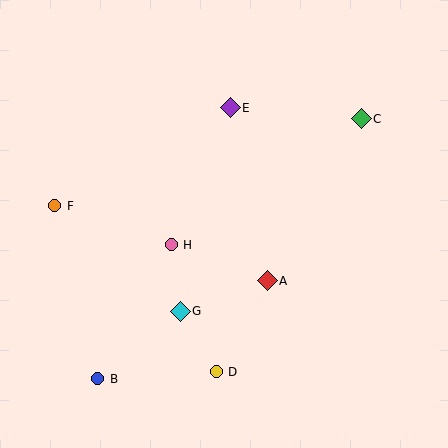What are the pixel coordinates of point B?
Point B is at (98, 379).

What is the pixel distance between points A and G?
The distance between A and G is 92 pixels.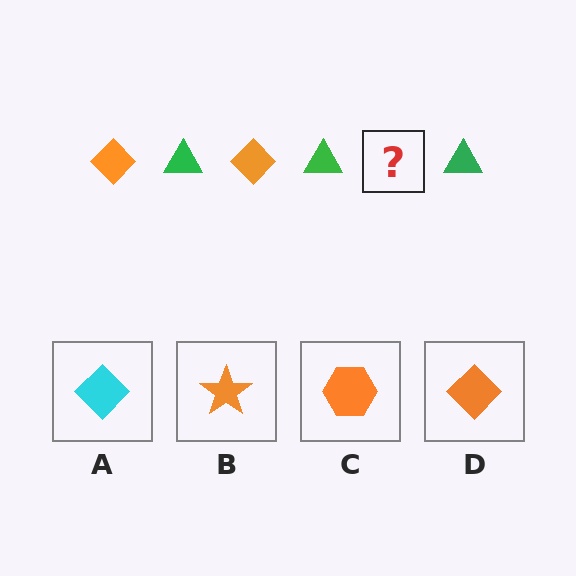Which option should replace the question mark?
Option D.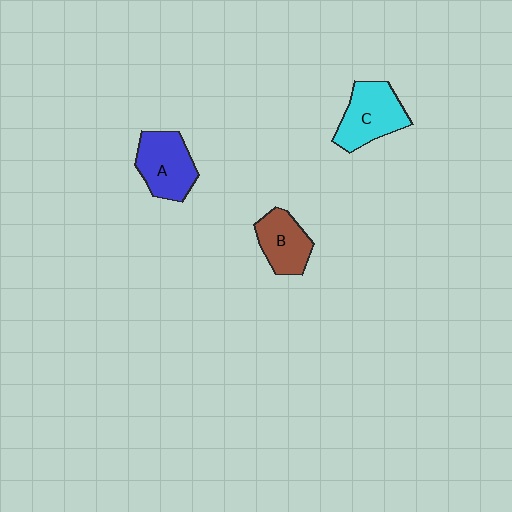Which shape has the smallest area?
Shape B (brown).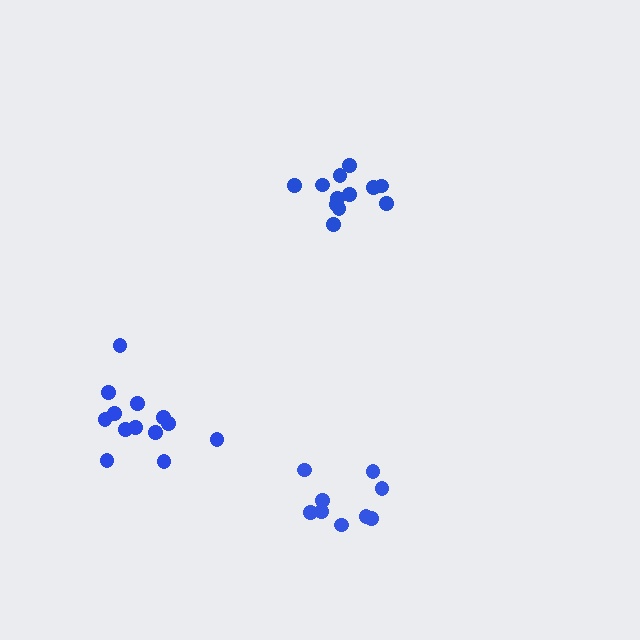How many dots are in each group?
Group 1: 12 dots, Group 2: 13 dots, Group 3: 9 dots (34 total).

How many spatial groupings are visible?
There are 3 spatial groupings.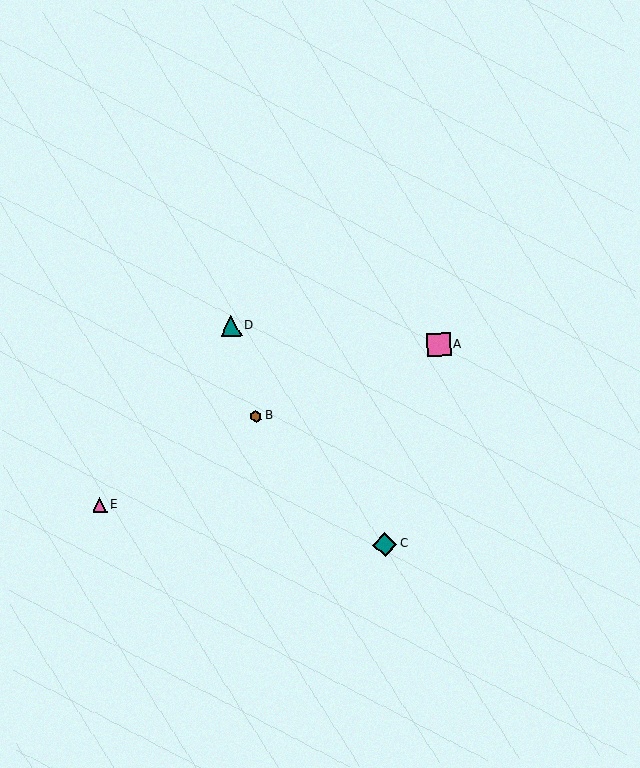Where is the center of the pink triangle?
The center of the pink triangle is at (100, 505).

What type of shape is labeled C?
Shape C is a teal diamond.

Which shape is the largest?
The teal diamond (labeled C) is the largest.